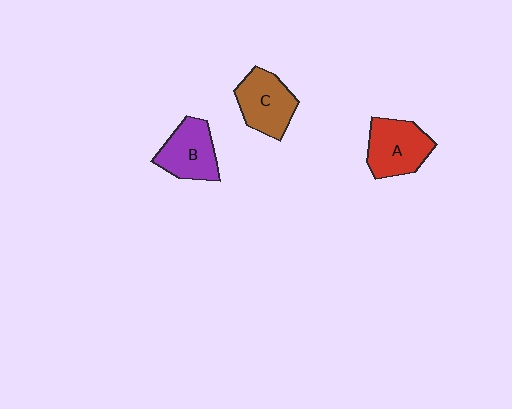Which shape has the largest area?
Shape A (red).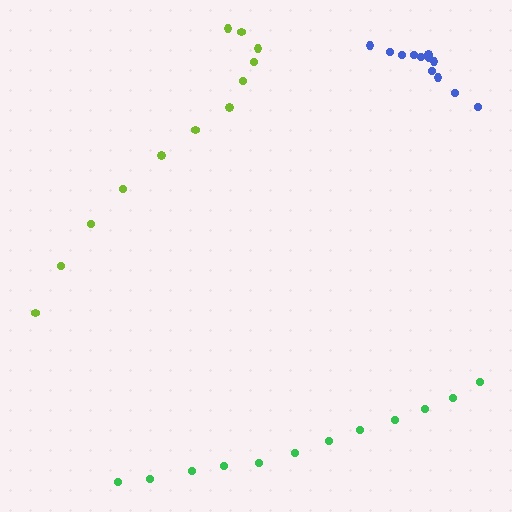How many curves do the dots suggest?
There are 3 distinct paths.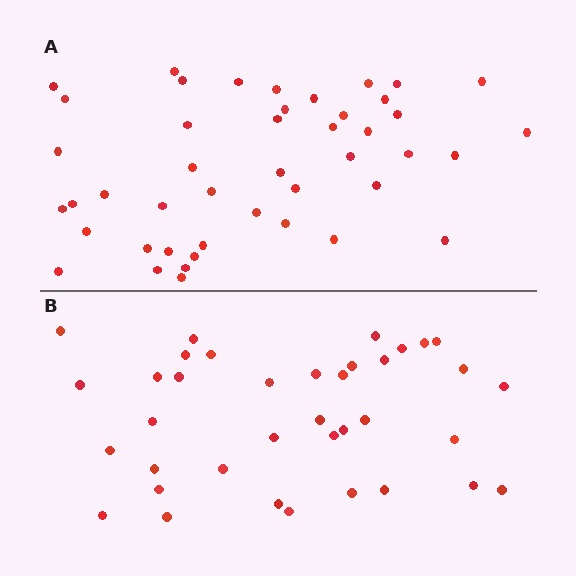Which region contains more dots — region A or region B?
Region A (the top region) has more dots.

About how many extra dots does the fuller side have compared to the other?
Region A has roughly 8 or so more dots than region B.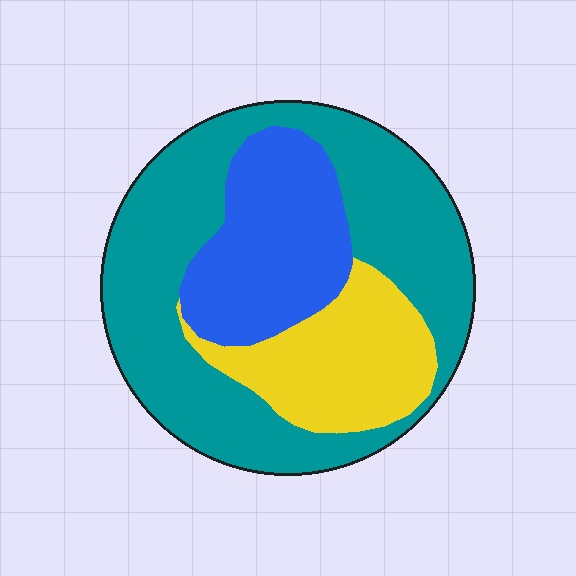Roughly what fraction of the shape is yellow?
Yellow covers around 20% of the shape.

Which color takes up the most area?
Teal, at roughly 55%.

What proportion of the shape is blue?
Blue takes up about one quarter (1/4) of the shape.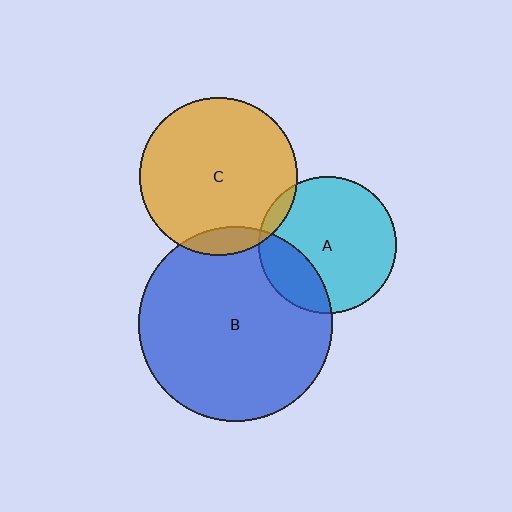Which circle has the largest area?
Circle B (blue).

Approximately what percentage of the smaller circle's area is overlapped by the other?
Approximately 5%.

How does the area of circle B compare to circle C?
Approximately 1.5 times.